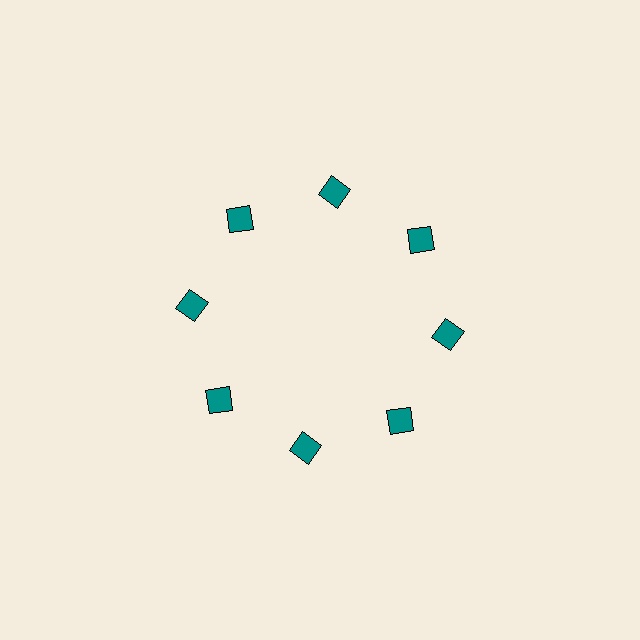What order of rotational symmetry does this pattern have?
This pattern has 8-fold rotational symmetry.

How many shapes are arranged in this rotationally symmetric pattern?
There are 8 shapes, arranged in 8 groups of 1.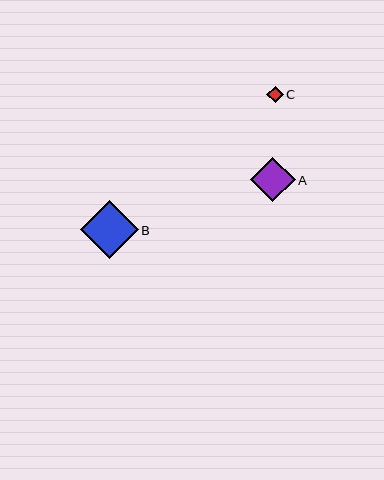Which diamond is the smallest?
Diamond C is the smallest with a size of approximately 16 pixels.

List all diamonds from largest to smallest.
From largest to smallest: B, A, C.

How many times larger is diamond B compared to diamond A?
Diamond B is approximately 1.3 times the size of diamond A.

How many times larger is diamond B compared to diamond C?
Diamond B is approximately 3.5 times the size of diamond C.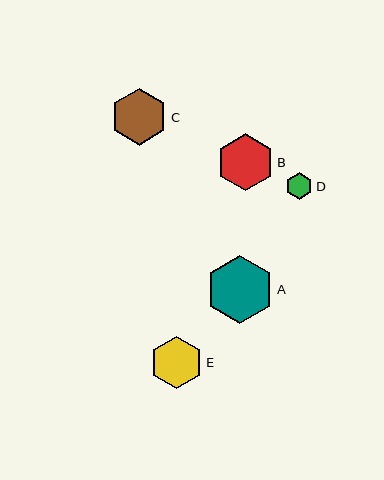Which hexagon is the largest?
Hexagon A is the largest with a size of approximately 68 pixels.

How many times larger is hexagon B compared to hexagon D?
Hexagon B is approximately 2.1 times the size of hexagon D.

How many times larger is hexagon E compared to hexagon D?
Hexagon E is approximately 1.9 times the size of hexagon D.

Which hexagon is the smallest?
Hexagon D is the smallest with a size of approximately 27 pixels.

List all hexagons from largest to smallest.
From largest to smallest: A, B, C, E, D.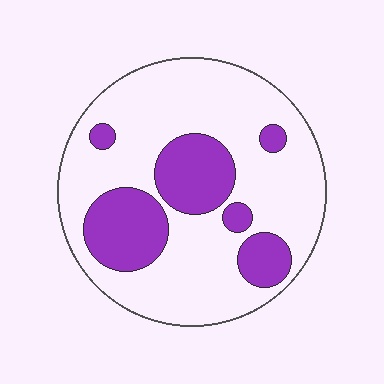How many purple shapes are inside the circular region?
6.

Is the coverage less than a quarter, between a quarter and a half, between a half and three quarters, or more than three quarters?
Between a quarter and a half.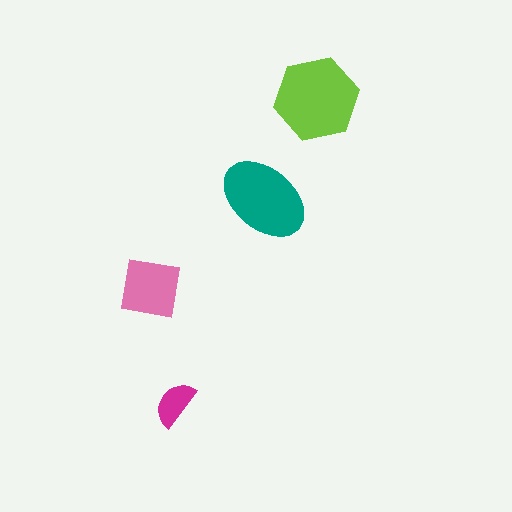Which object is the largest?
The lime hexagon.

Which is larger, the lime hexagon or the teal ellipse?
The lime hexagon.